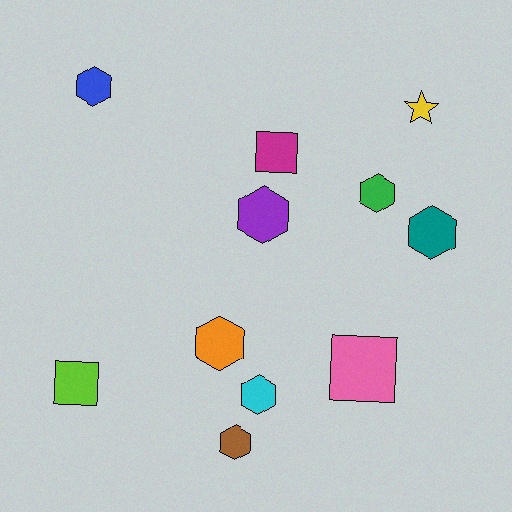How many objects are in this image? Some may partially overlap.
There are 11 objects.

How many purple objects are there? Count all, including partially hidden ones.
There is 1 purple object.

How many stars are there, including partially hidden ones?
There is 1 star.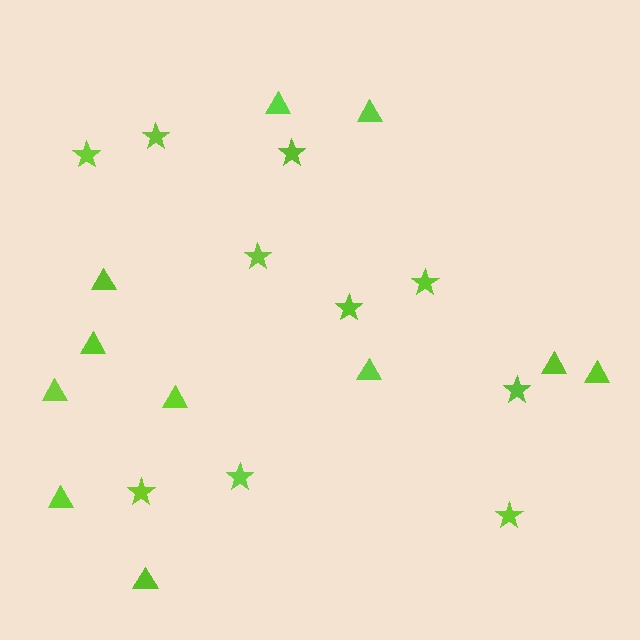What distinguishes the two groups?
There are 2 groups: one group of triangles (11) and one group of stars (10).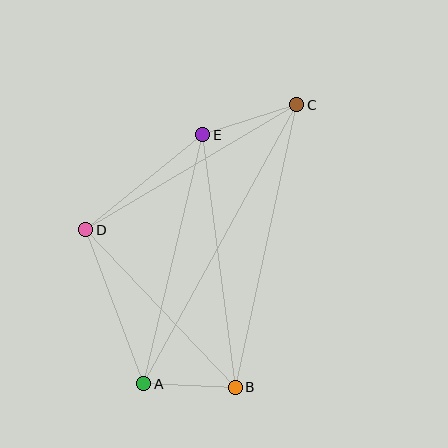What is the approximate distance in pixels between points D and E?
The distance between D and E is approximately 151 pixels.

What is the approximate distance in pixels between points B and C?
The distance between B and C is approximately 289 pixels.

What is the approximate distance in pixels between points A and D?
The distance between A and D is approximately 165 pixels.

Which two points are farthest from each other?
Points A and C are farthest from each other.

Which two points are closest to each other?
Points A and B are closest to each other.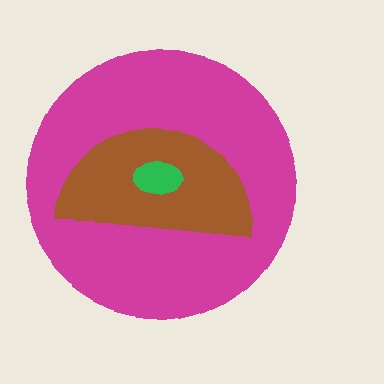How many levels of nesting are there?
3.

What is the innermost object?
The green ellipse.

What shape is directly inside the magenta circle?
The brown semicircle.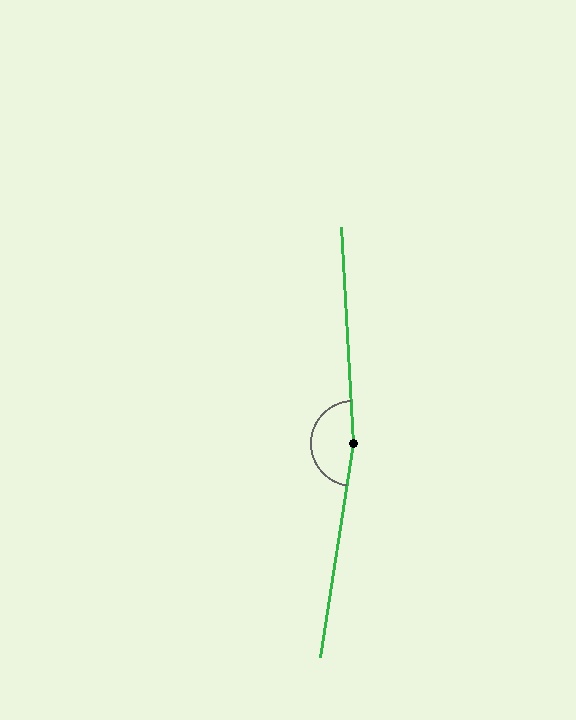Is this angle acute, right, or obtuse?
It is obtuse.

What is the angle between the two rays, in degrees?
Approximately 168 degrees.